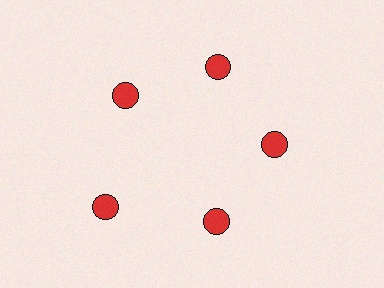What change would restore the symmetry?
The symmetry would be restored by moving it inward, back onto the ring so that all 5 circles sit at equal angles and equal distance from the center.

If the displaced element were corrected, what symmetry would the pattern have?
It would have 5-fold rotational symmetry — the pattern would map onto itself every 72 degrees.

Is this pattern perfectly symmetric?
No. The 5 red circles are arranged in a ring, but one element near the 8 o'clock position is pushed outward from the center, breaking the 5-fold rotational symmetry.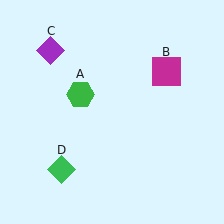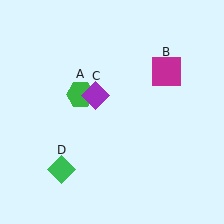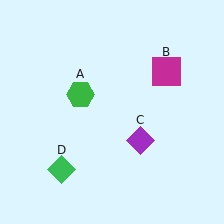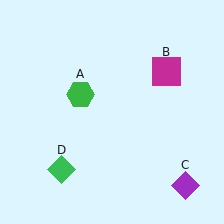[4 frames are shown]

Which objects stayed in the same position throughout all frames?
Green hexagon (object A) and magenta square (object B) and green diamond (object D) remained stationary.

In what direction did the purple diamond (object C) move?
The purple diamond (object C) moved down and to the right.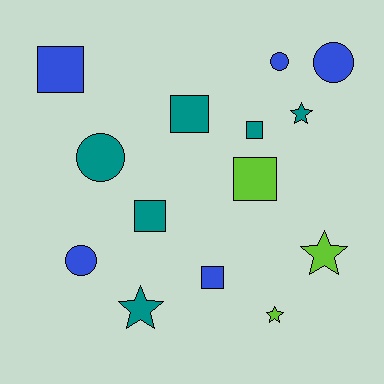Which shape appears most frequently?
Square, with 6 objects.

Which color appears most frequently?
Teal, with 6 objects.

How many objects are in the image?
There are 14 objects.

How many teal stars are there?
There are 2 teal stars.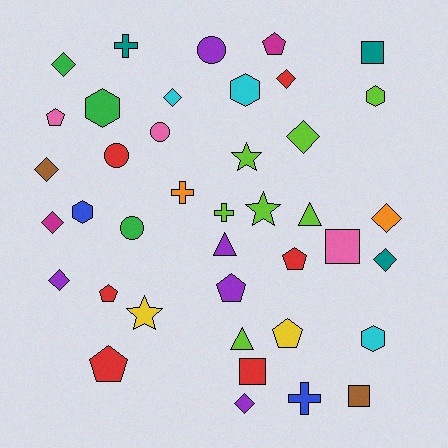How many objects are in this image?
There are 40 objects.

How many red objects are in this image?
There are 6 red objects.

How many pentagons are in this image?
There are 7 pentagons.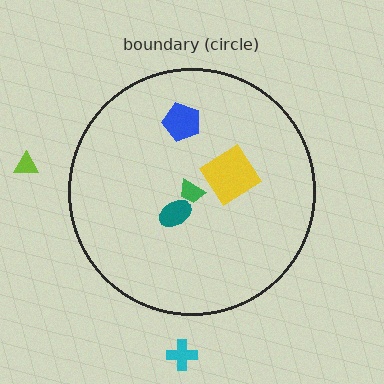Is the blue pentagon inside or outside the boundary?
Inside.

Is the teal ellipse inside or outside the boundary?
Inside.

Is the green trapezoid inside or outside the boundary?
Inside.